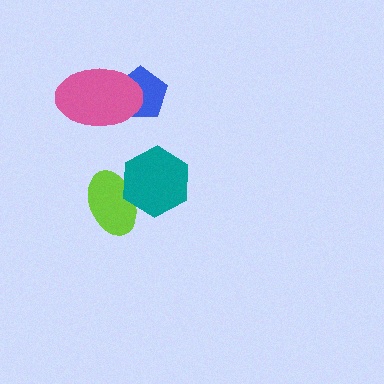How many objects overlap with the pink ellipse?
1 object overlaps with the pink ellipse.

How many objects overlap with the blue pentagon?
1 object overlaps with the blue pentagon.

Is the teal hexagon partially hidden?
No, no other shape covers it.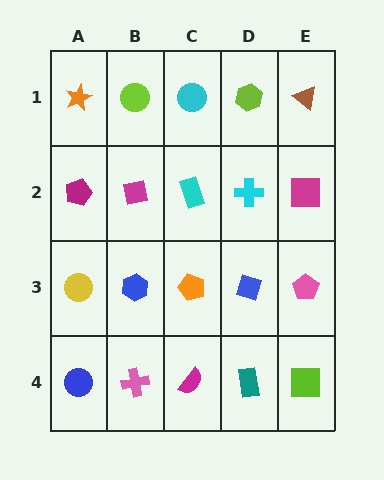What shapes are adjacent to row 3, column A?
A magenta pentagon (row 2, column A), a blue circle (row 4, column A), a blue hexagon (row 3, column B).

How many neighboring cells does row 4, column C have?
3.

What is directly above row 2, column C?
A cyan circle.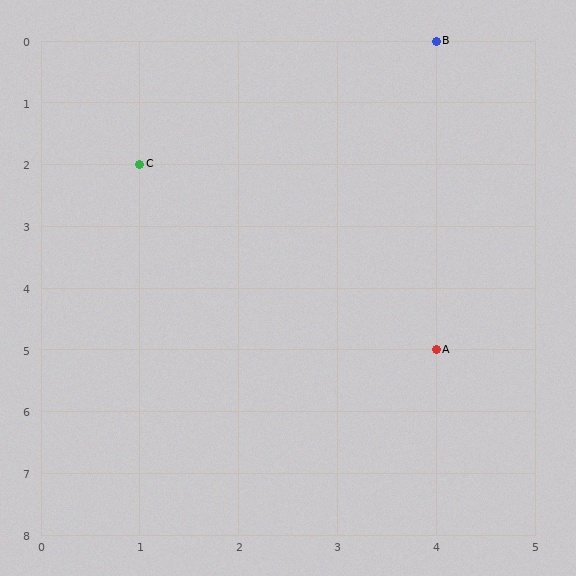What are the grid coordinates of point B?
Point B is at grid coordinates (4, 0).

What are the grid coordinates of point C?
Point C is at grid coordinates (1, 2).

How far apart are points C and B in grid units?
Points C and B are 3 columns and 2 rows apart (about 3.6 grid units diagonally).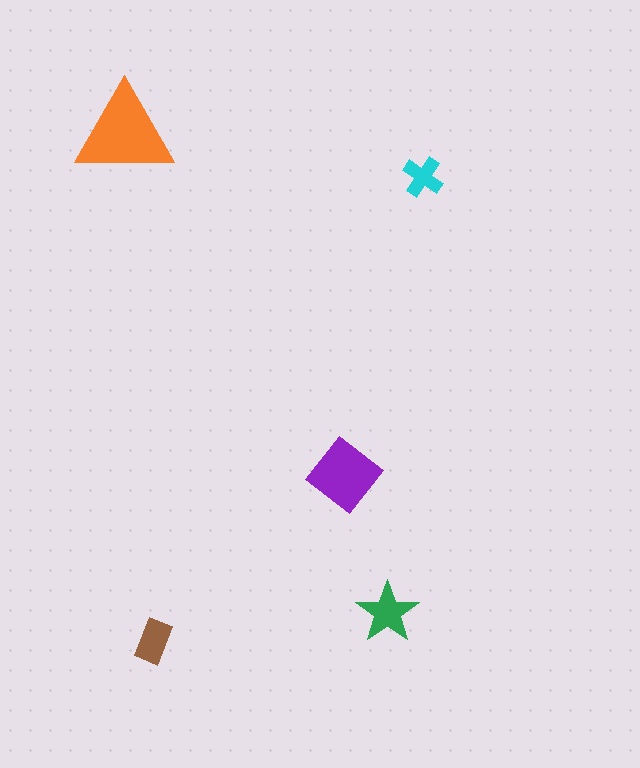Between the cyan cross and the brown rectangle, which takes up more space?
The brown rectangle.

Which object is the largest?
The orange triangle.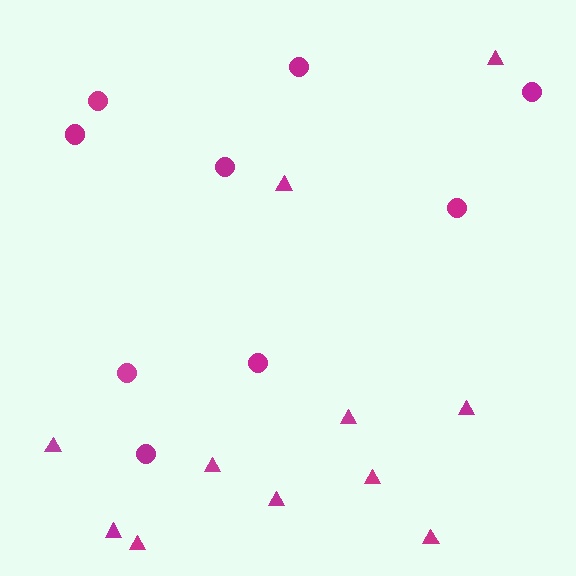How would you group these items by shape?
There are 2 groups: one group of triangles (11) and one group of circles (9).